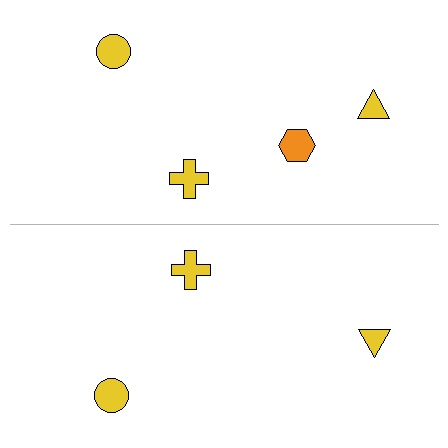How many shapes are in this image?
There are 7 shapes in this image.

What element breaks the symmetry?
A orange hexagon is missing from the bottom side.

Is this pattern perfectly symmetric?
No, the pattern is not perfectly symmetric. A orange hexagon is missing from the bottom side.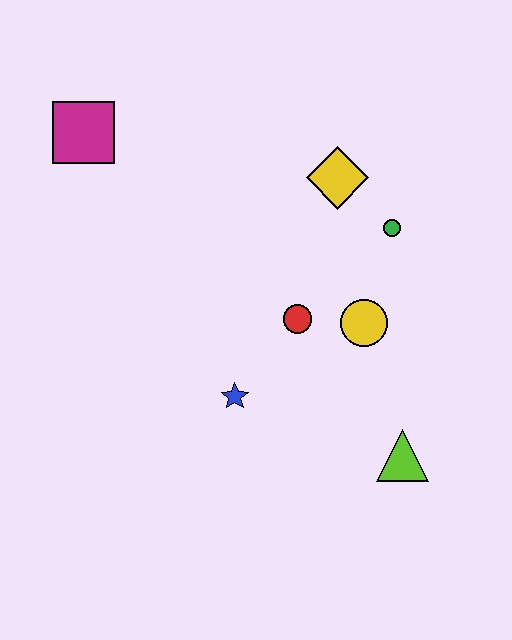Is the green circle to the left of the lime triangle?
Yes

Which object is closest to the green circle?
The yellow diamond is closest to the green circle.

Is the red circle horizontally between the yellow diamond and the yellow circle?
No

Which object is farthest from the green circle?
The magenta square is farthest from the green circle.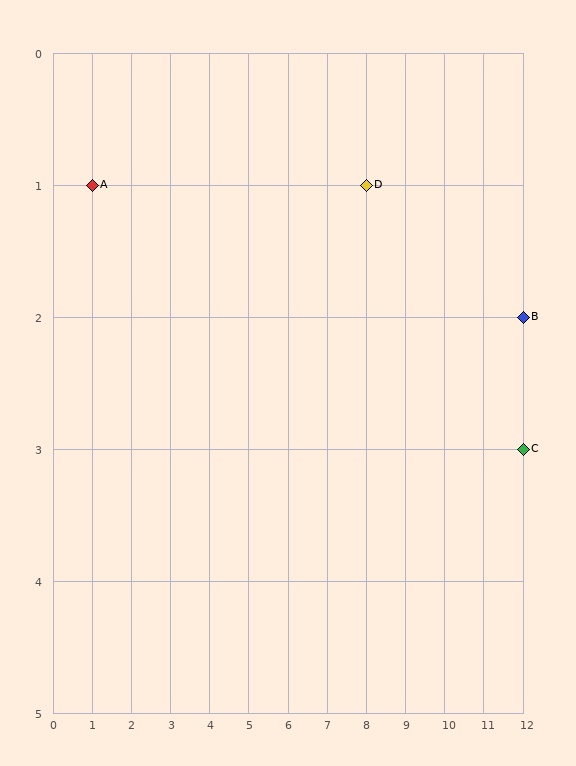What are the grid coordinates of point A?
Point A is at grid coordinates (1, 1).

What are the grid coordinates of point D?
Point D is at grid coordinates (8, 1).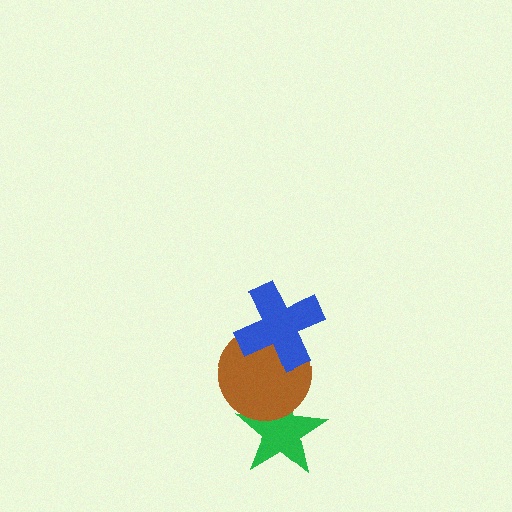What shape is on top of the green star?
The brown circle is on top of the green star.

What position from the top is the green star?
The green star is 3rd from the top.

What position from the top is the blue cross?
The blue cross is 1st from the top.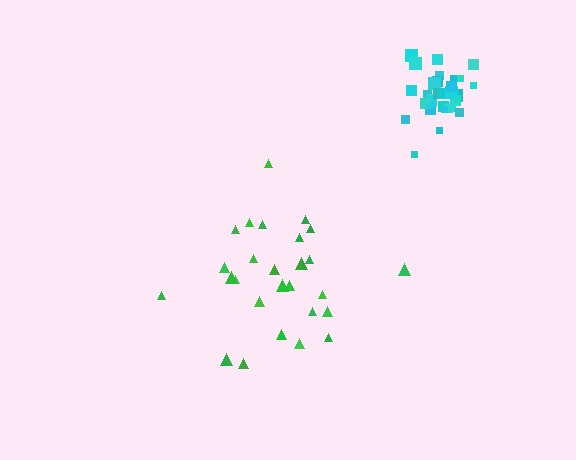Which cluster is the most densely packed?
Cyan.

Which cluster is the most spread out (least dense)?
Green.